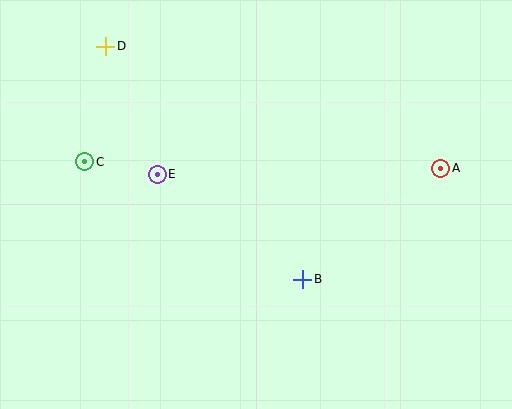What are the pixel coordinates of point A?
Point A is at (441, 168).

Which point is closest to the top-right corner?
Point A is closest to the top-right corner.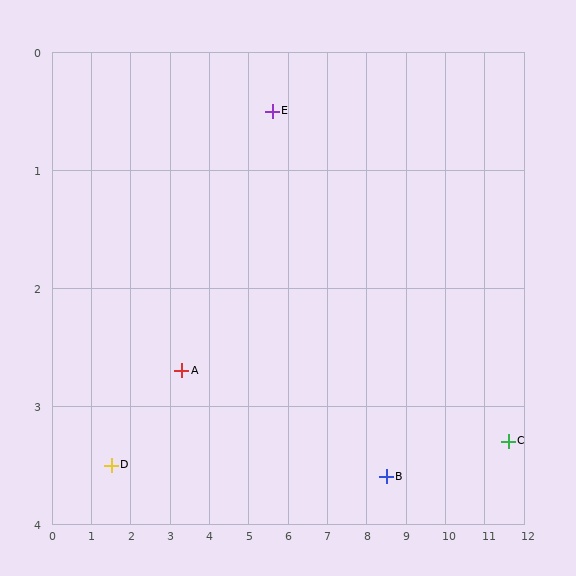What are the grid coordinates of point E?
Point E is at approximately (5.6, 0.5).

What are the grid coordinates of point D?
Point D is at approximately (1.5, 3.5).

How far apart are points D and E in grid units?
Points D and E are about 5.1 grid units apart.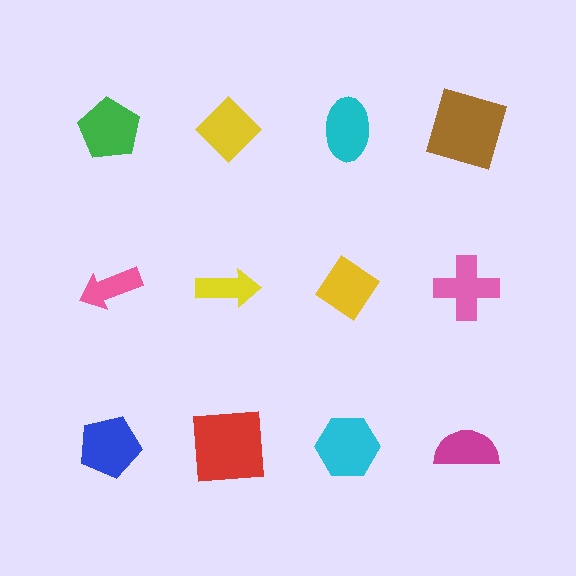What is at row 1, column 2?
A yellow diamond.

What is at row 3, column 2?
A red square.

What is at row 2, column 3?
A yellow diamond.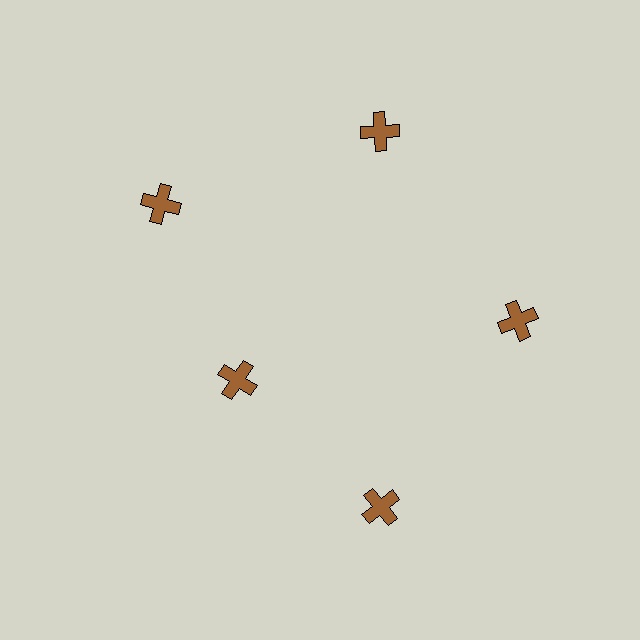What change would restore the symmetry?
The symmetry would be restored by moving it outward, back onto the ring so that all 5 crosses sit at equal angles and equal distance from the center.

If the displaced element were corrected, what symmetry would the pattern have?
It would have 5-fold rotational symmetry — the pattern would map onto itself every 72 degrees.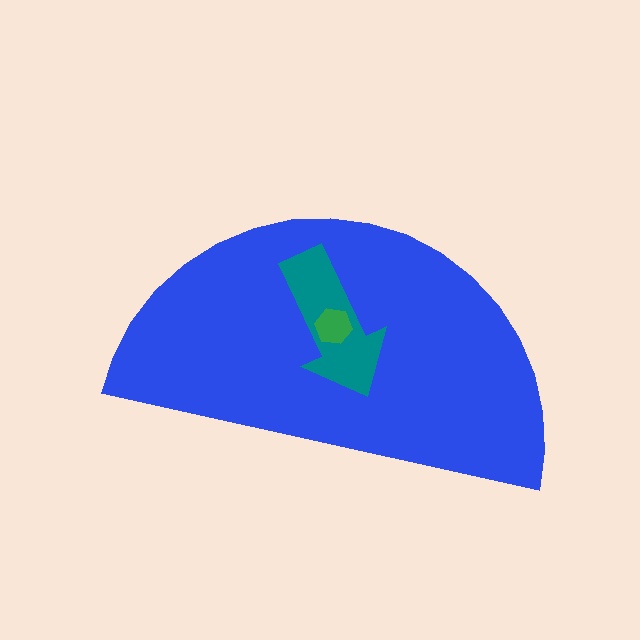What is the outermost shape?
The blue semicircle.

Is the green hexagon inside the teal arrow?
Yes.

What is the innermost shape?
The green hexagon.